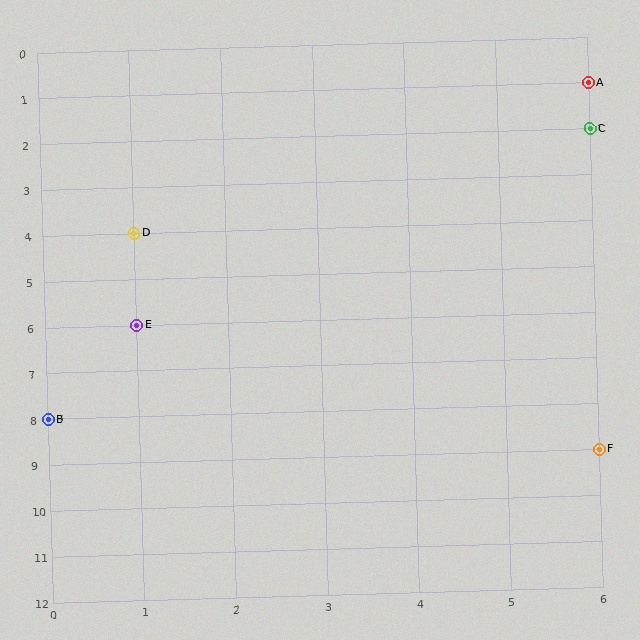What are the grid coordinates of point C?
Point C is at grid coordinates (6, 2).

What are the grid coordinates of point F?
Point F is at grid coordinates (6, 9).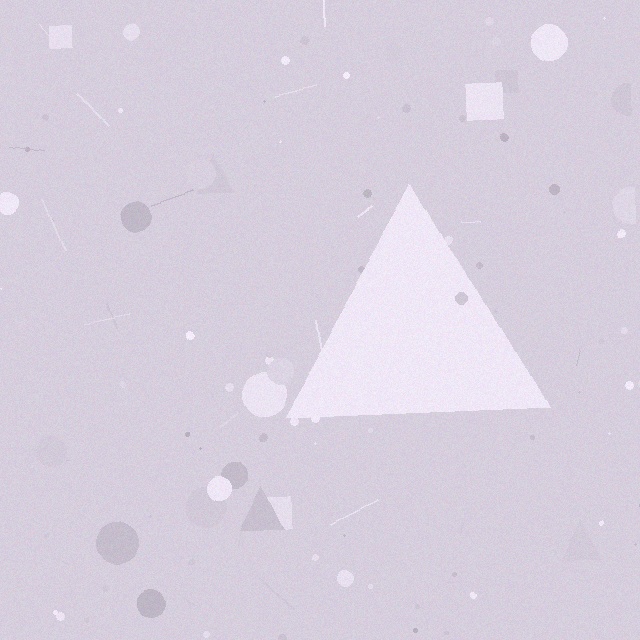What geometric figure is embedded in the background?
A triangle is embedded in the background.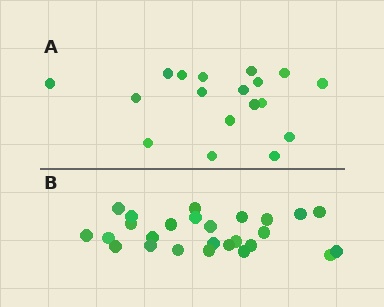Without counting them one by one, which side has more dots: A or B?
Region B (the bottom region) has more dots.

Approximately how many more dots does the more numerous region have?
Region B has roughly 8 or so more dots than region A.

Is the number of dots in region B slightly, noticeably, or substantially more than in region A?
Region B has noticeably more, but not dramatically so. The ratio is roughly 1.4 to 1.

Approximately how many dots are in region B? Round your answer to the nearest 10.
About 30 dots. (The exact count is 26, which rounds to 30.)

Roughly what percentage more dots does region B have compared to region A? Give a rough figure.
About 45% more.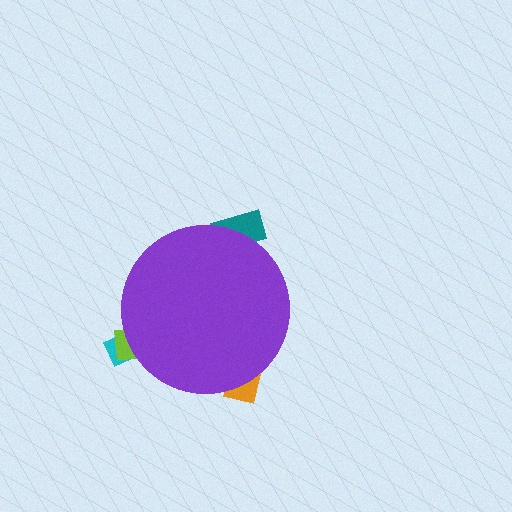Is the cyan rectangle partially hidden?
Yes, the cyan rectangle is partially hidden behind the purple circle.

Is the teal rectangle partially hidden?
Yes, the teal rectangle is partially hidden behind the purple circle.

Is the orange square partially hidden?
Yes, the orange square is partially hidden behind the purple circle.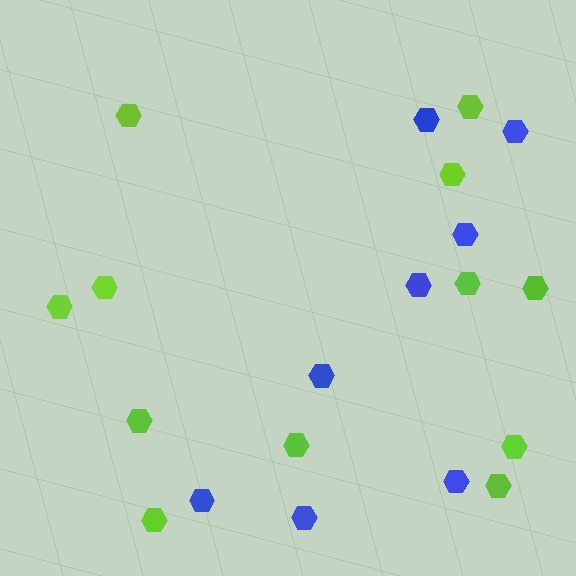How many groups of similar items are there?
There are 2 groups: one group of lime hexagons (12) and one group of blue hexagons (8).